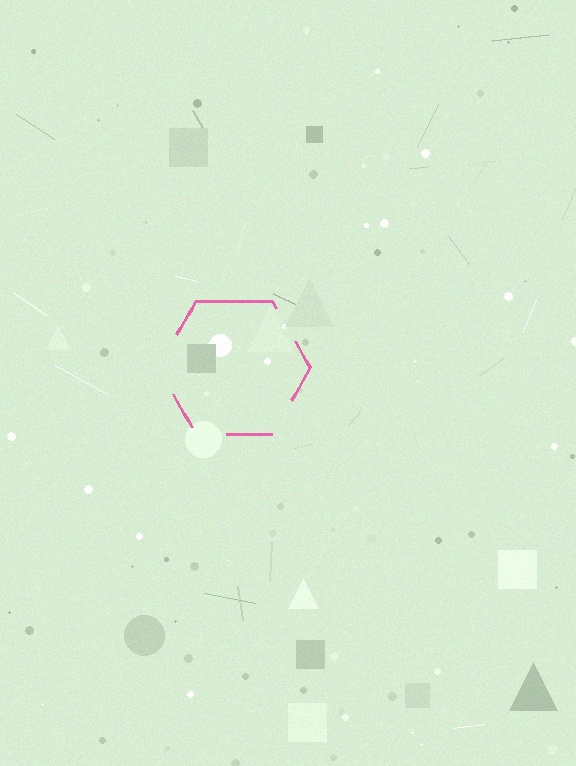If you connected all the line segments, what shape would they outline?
They would outline a hexagon.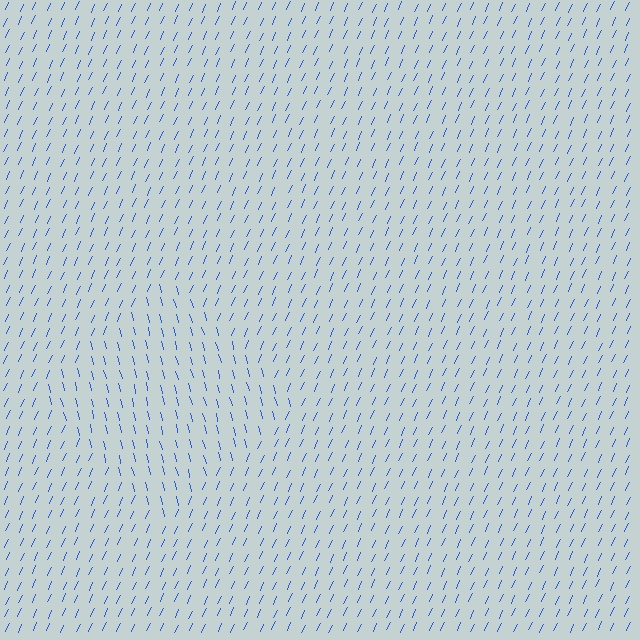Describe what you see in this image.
The image is filled with small blue line segments. A diamond region in the image has lines oriented differently from the surrounding lines, creating a visible texture boundary.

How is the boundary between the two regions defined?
The boundary is defined purely by a change in line orientation (approximately 39 degrees difference). All lines are the same color and thickness.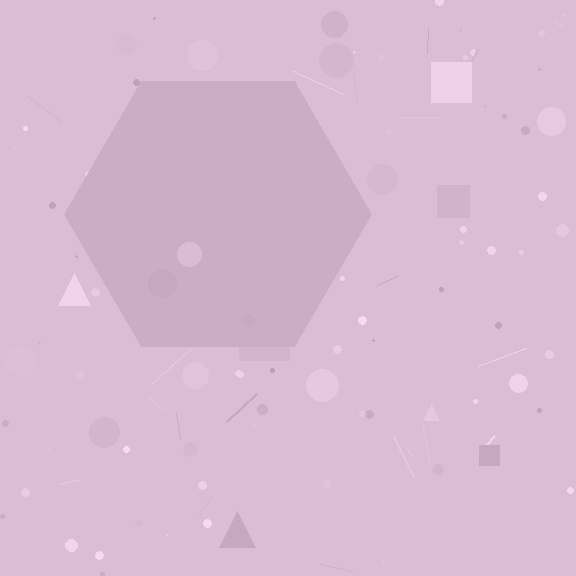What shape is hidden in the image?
A hexagon is hidden in the image.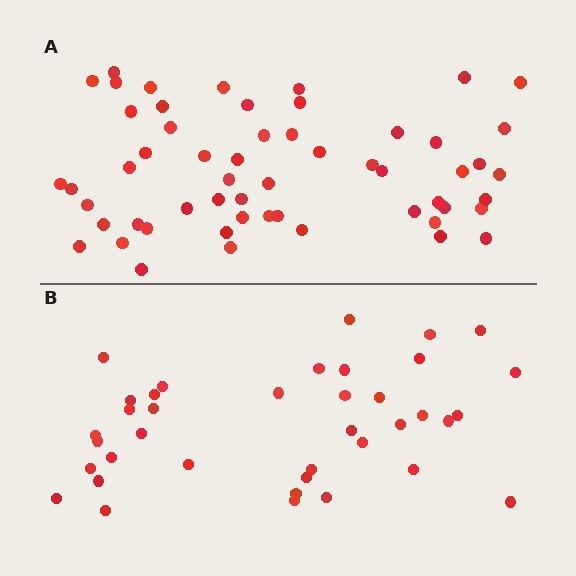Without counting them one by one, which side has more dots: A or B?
Region A (the top region) has more dots.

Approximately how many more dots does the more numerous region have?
Region A has approximately 20 more dots than region B.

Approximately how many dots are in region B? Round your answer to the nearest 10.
About 40 dots. (The exact count is 38, which rounds to 40.)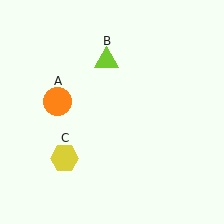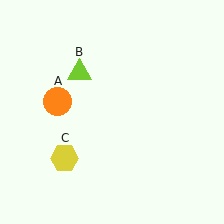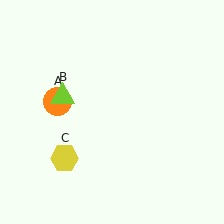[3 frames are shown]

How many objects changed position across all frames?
1 object changed position: lime triangle (object B).